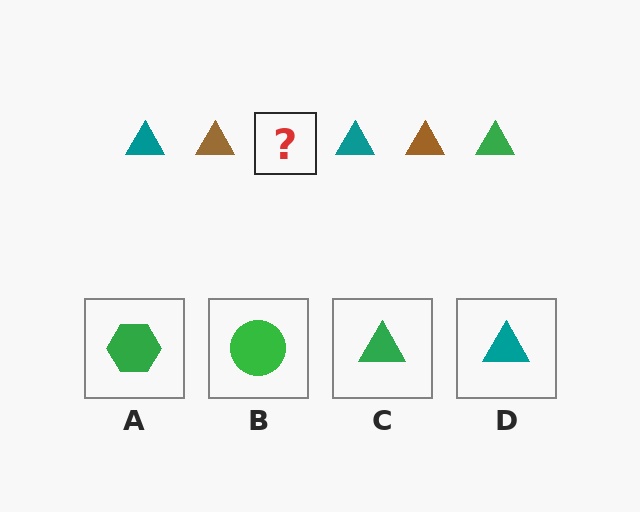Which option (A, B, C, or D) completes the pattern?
C.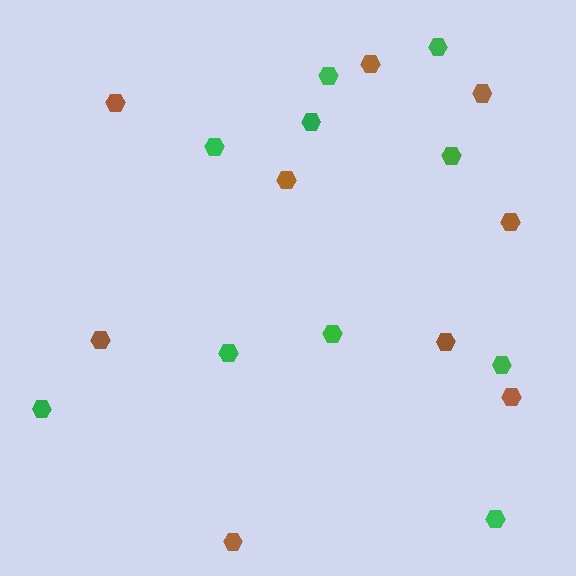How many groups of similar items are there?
There are 2 groups: one group of brown hexagons (9) and one group of green hexagons (10).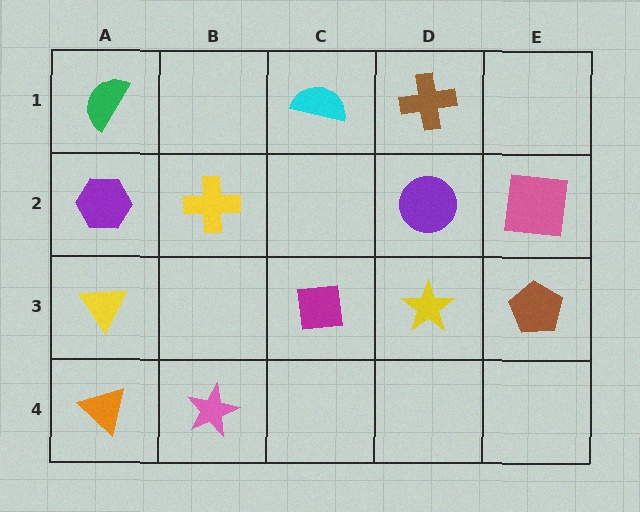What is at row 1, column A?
A green semicircle.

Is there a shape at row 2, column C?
No, that cell is empty.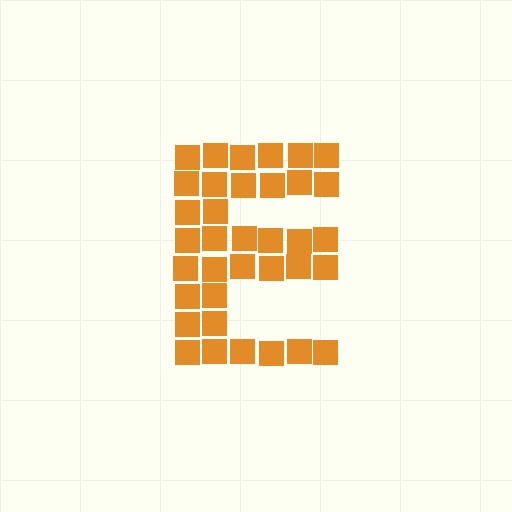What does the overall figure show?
The overall figure shows the letter E.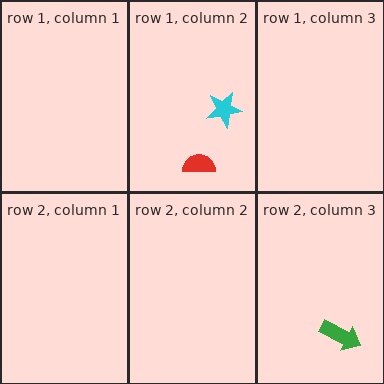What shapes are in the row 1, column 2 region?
The cyan star, the red semicircle.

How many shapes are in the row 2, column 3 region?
1.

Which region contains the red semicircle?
The row 1, column 2 region.